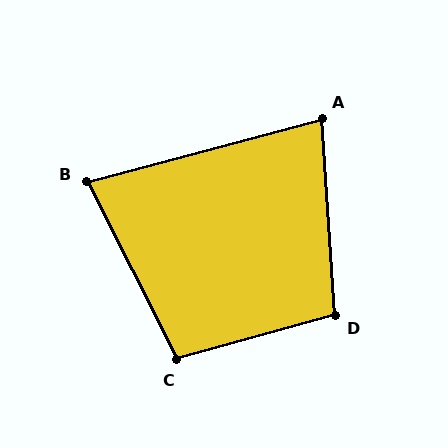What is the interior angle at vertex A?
Approximately 79 degrees (acute).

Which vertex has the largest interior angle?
D, at approximately 102 degrees.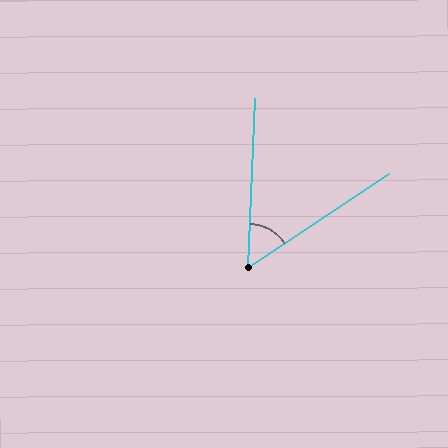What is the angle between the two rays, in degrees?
Approximately 54 degrees.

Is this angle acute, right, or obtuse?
It is acute.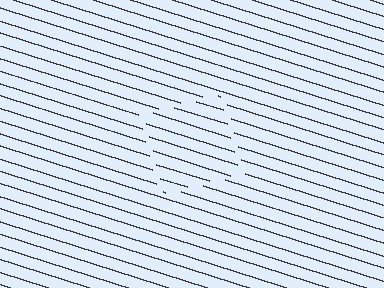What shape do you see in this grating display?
An illusory square. The interior of the shape contains the same grating, shifted by half a period — the contour is defined by the phase discontinuity where line-ends from the inner and outer gratings abut.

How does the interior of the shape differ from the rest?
The interior of the shape contains the same grating, shifted by half a period — the contour is defined by the phase discontinuity where line-ends from the inner and outer gratings abut.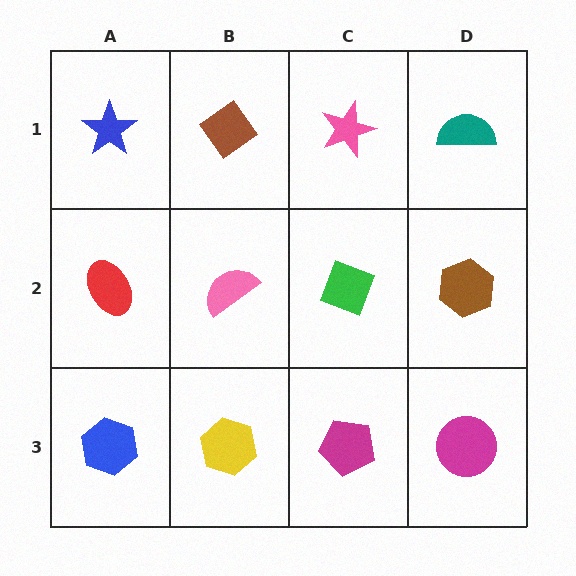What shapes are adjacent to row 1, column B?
A pink semicircle (row 2, column B), a blue star (row 1, column A), a pink star (row 1, column C).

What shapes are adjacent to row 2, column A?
A blue star (row 1, column A), a blue hexagon (row 3, column A), a pink semicircle (row 2, column B).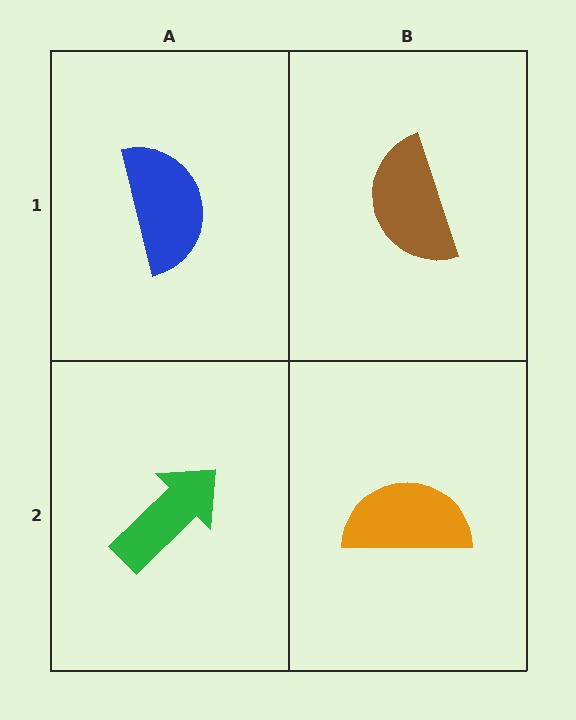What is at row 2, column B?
An orange semicircle.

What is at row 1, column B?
A brown semicircle.